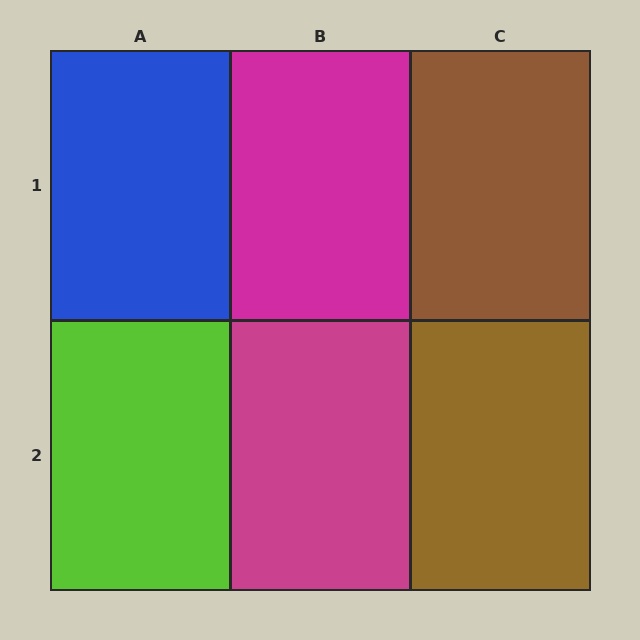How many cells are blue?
1 cell is blue.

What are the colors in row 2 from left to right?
Lime, magenta, brown.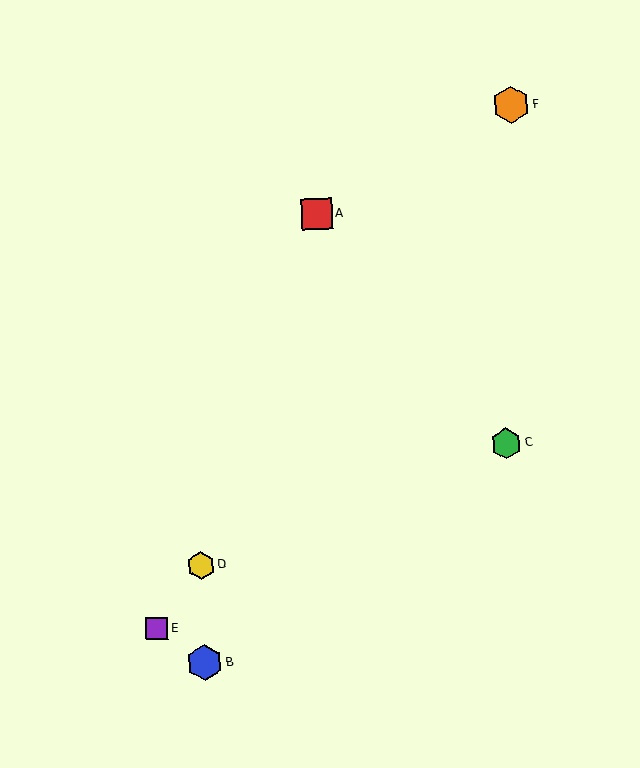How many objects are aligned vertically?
2 objects (B, D) are aligned vertically.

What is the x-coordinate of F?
Object F is at x≈511.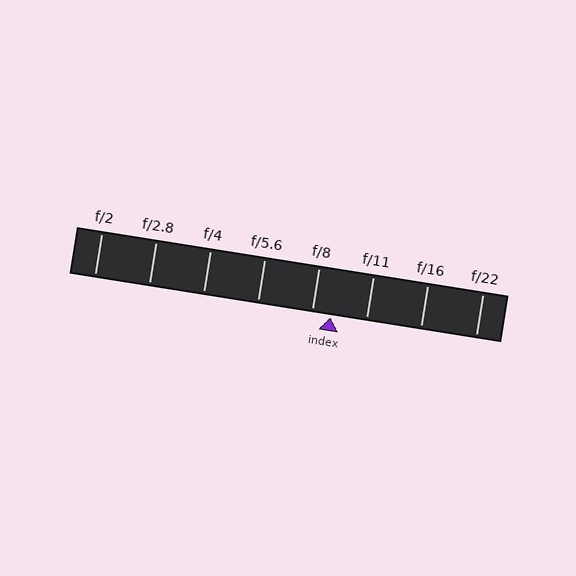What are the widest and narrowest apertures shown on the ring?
The widest aperture shown is f/2 and the narrowest is f/22.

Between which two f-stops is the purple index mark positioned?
The index mark is between f/8 and f/11.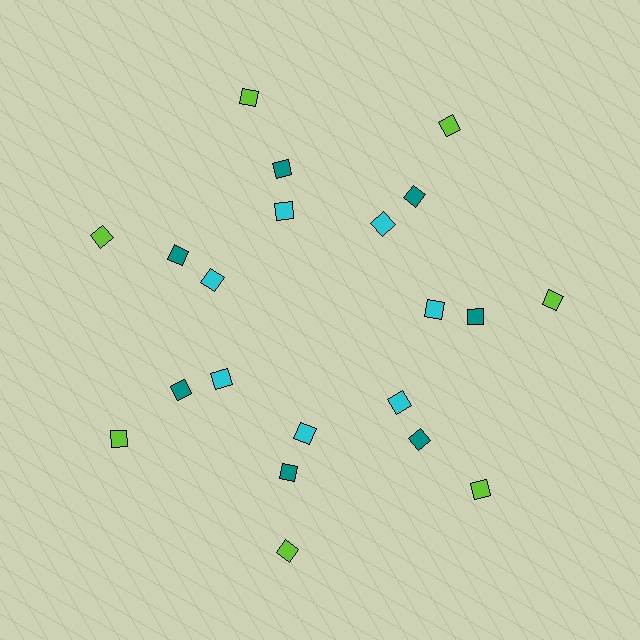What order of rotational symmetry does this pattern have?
This pattern has 7-fold rotational symmetry.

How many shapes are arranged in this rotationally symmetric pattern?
There are 21 shapes, arranged in 7 groups of 3.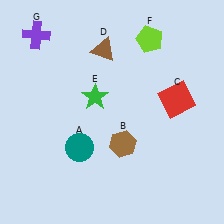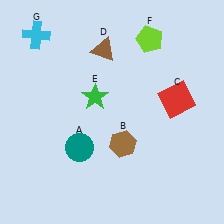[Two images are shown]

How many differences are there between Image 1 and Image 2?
There is 1 difference between the two images.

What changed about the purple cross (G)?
In Image 1, G is purple. In Image 2, it changed to cyan.